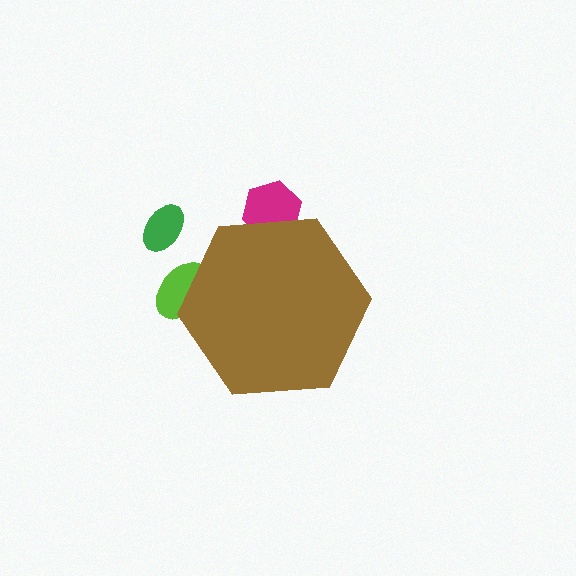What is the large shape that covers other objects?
A brown hexagon.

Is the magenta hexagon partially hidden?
Yes, the magenta hexagon is partially hidden behind the brown hexagon.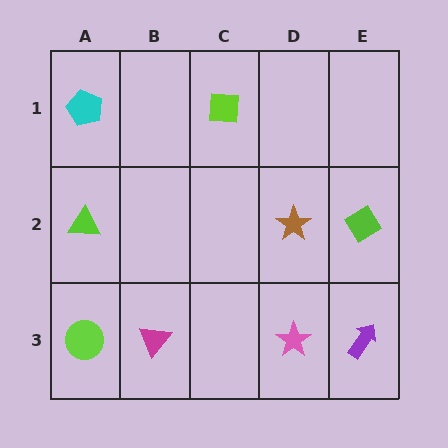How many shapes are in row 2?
3 shapes.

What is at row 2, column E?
A lime diamond.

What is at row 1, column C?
A lime square.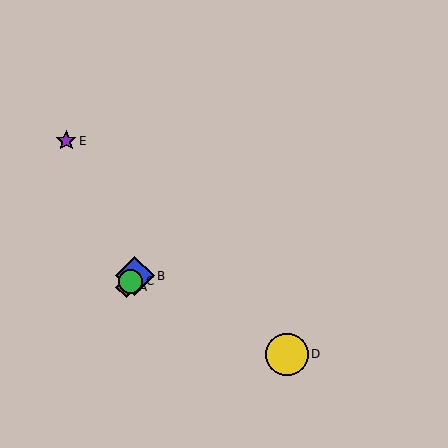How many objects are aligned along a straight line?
3 objects (A, B, C) are aligned along a straight line.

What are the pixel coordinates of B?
Object B is at (135, 276).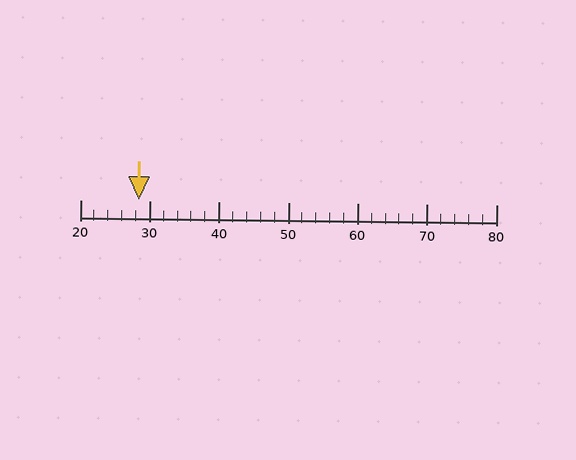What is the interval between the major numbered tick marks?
The major tick marks are spaced 10 units apart.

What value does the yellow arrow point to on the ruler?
The yellow arrow points to approximately 28.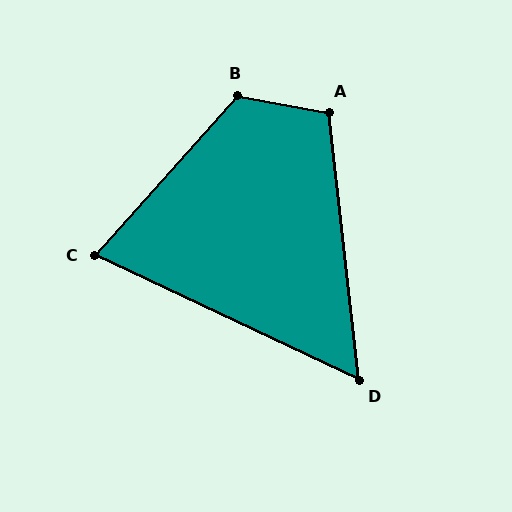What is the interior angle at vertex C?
Approximately 73 degrees (acute).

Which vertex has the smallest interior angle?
D, at approximately 58 degrees.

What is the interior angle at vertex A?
Approximately 107 degrees (obtuse).